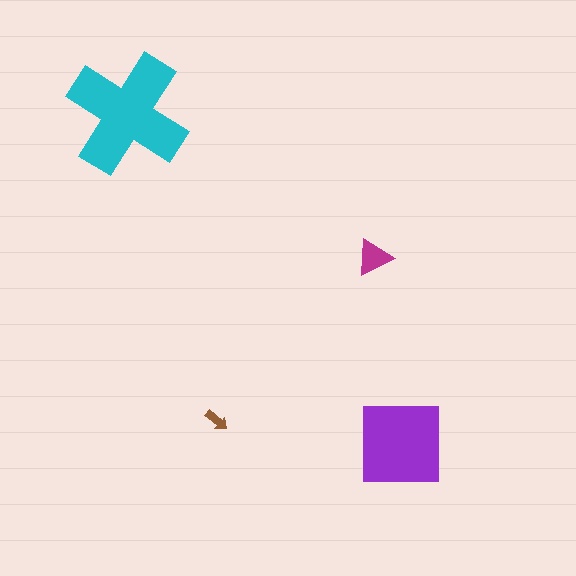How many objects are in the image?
There are 4 objects in the image.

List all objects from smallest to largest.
The brown arrow, the magenta triangle, the purple square, the cyan cross.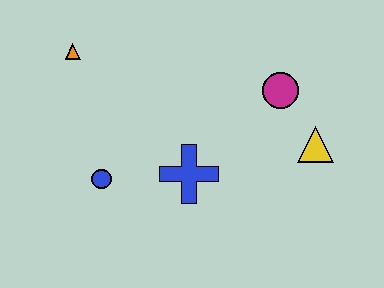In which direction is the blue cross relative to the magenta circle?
The blue cross is to the left of the magenta circle.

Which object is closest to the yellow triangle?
The magenta circle is closest to the yellow triangle.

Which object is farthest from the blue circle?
The yellow triangle is farthest from the blue circle.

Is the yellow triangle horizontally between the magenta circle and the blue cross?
No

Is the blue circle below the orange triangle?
Yes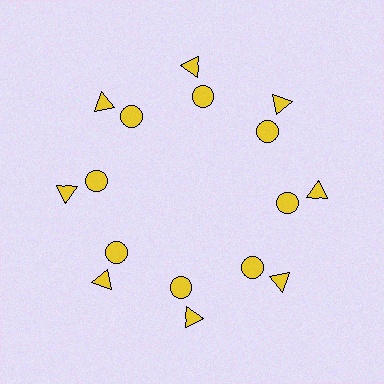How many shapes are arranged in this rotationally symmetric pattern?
There are 16 shapes, arranged in 8 groups of 2.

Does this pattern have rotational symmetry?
Yes, this pattern has 8-fold rotational symmetry. It looks the same after rotating 45 degrees around the center.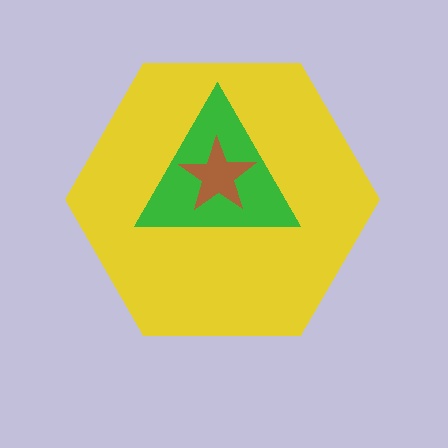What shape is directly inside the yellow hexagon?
The green triangle.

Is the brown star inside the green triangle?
Yes.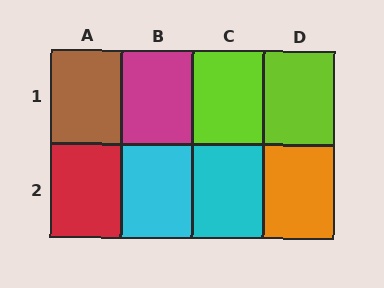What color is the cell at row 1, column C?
Lime.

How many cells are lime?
2 cells are lime.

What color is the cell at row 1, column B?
Magenta.